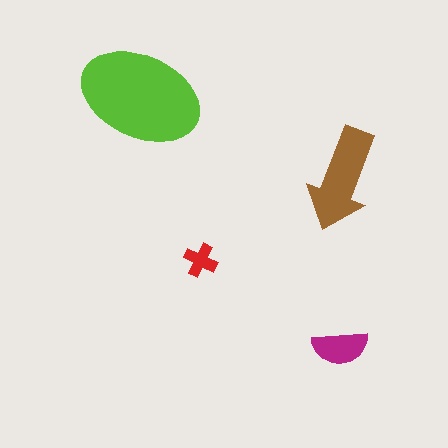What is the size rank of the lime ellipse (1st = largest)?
1st.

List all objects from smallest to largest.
The red cross, the magenta semicircle, the brown arrow, the lime ellipse.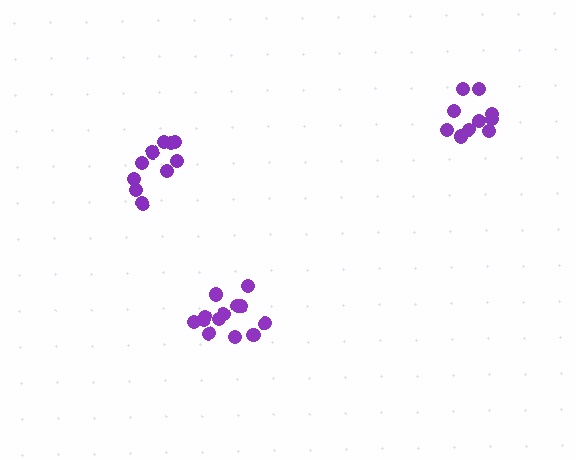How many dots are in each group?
Group 1: 10 dots, Group 2: 13 dots, Group 3: 10 dots (33 total).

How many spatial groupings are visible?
There are 3 spatial groupings.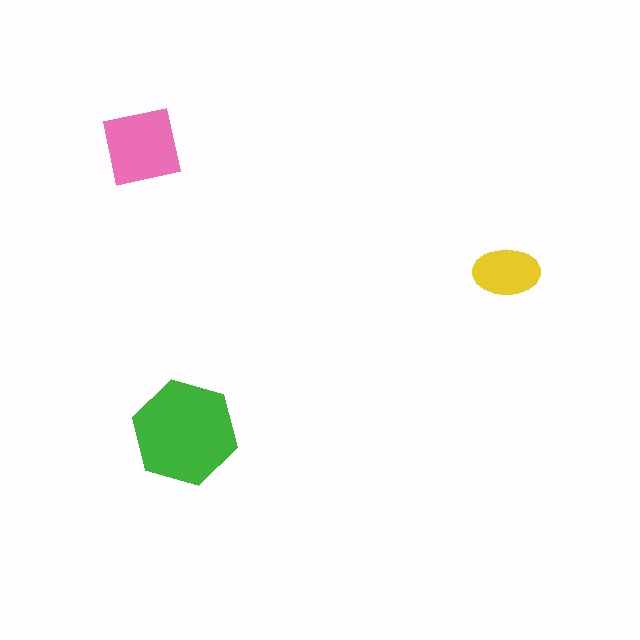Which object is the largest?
The green hexagon.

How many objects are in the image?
There are 3 objects in the image.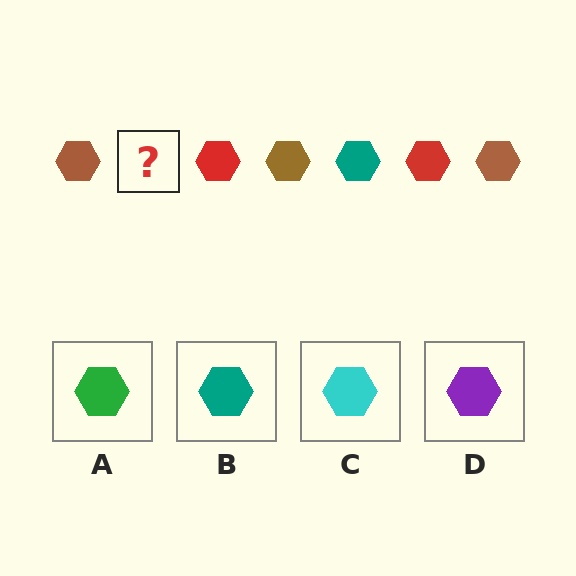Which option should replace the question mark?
Option B.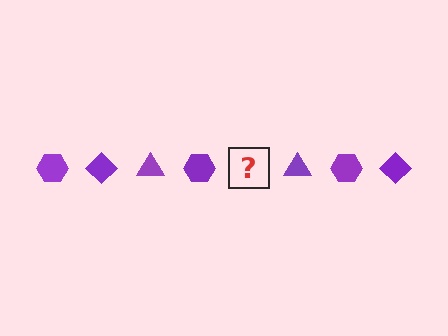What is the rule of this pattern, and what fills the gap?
The rule is that the pattern cycles through hexagon, diamond, triangle shapes in purple. The gap should be filled with a purple diamond.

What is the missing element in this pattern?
The missing element is a purple diamond.